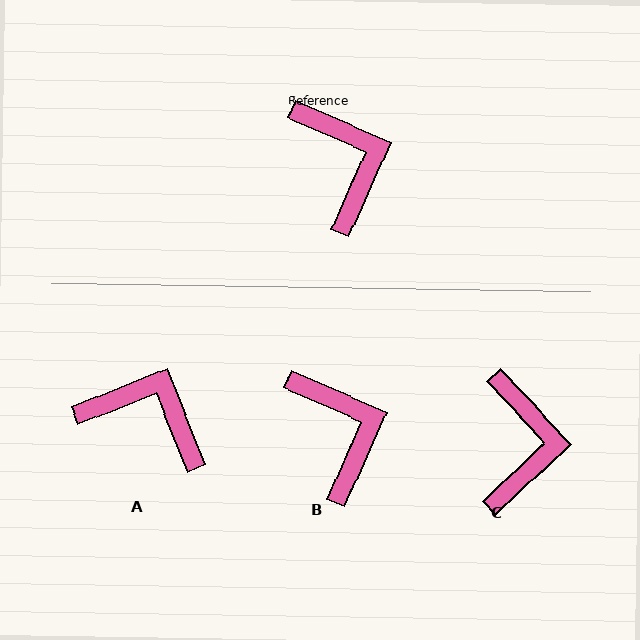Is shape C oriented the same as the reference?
No, it is off by about 23 degrees.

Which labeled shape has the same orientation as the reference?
B.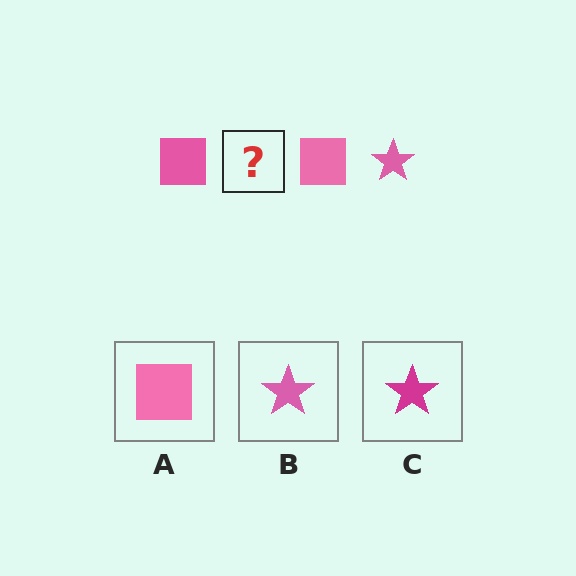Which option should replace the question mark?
Option B.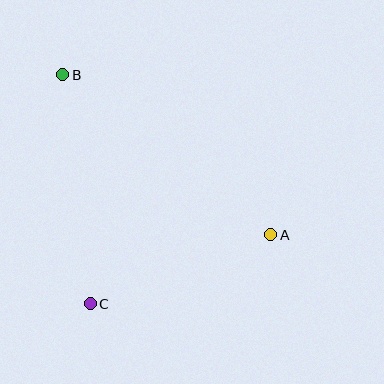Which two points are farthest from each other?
Points A and B are farthest from each other.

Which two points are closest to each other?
Points A and C are closest to each other.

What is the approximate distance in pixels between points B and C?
The distance between B and C is approximately 231 pixels.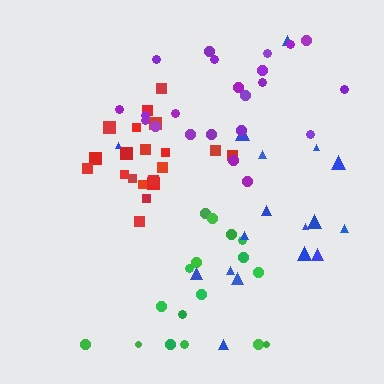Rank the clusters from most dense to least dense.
red, purple, green, blue.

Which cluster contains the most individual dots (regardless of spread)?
Purple (22).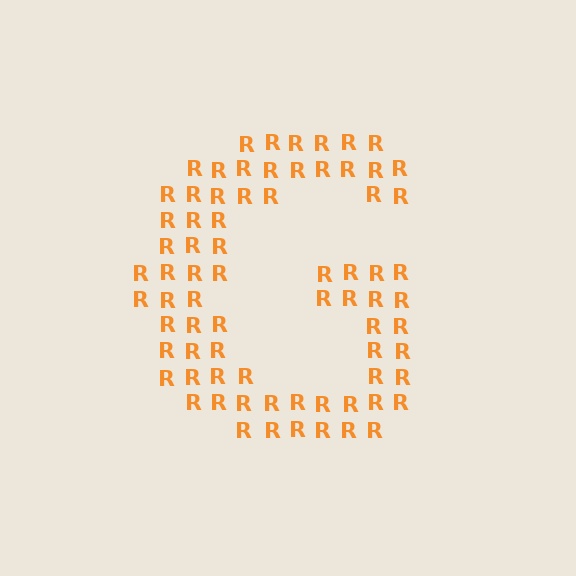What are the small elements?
The small elements are letter R's.